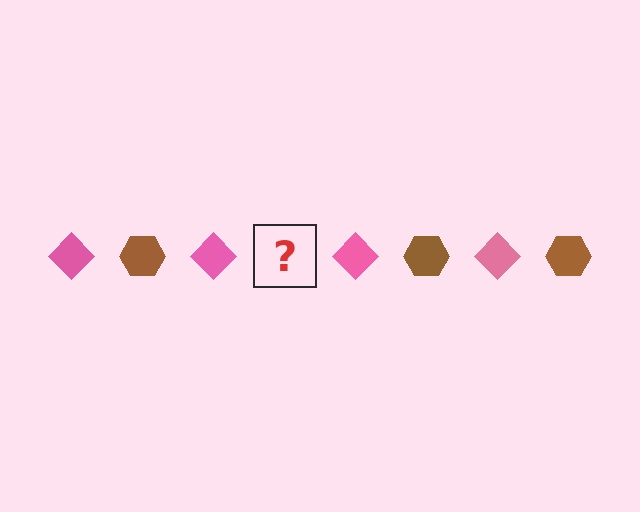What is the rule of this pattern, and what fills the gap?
The rule is that the pattern alternates between pink diamond and brown hexagon. The gap should be filled with a brown hexagon.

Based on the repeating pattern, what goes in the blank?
The blank should be a brown hexagon.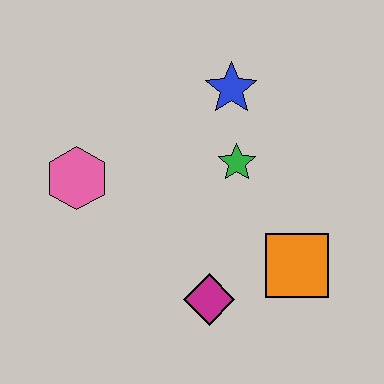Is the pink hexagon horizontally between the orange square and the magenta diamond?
No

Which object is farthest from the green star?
The pink hexagon is farthest from the green star.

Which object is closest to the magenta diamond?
The orange square is closest to the magenta diamond.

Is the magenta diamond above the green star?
No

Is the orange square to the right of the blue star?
Yes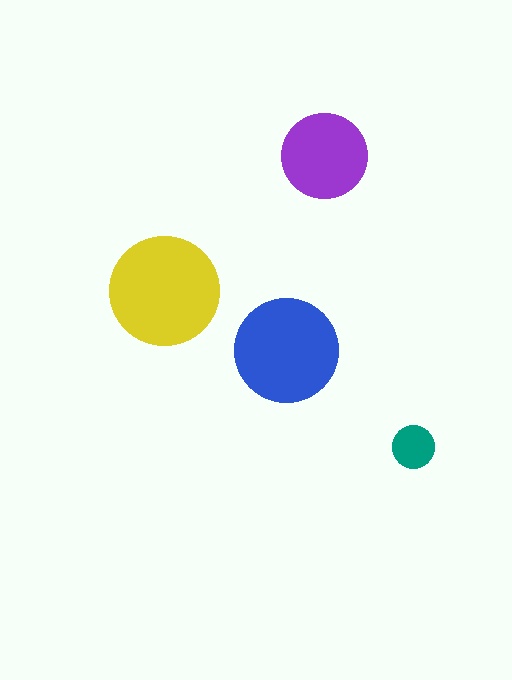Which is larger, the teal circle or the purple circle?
The purple one.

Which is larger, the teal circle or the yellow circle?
The yellow one.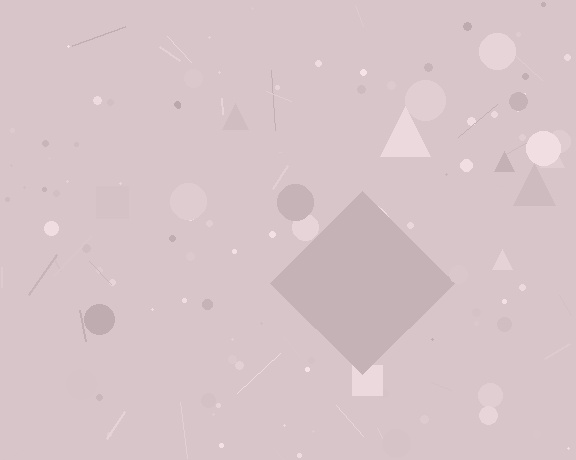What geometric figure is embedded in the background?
A diamond is embedded in the background.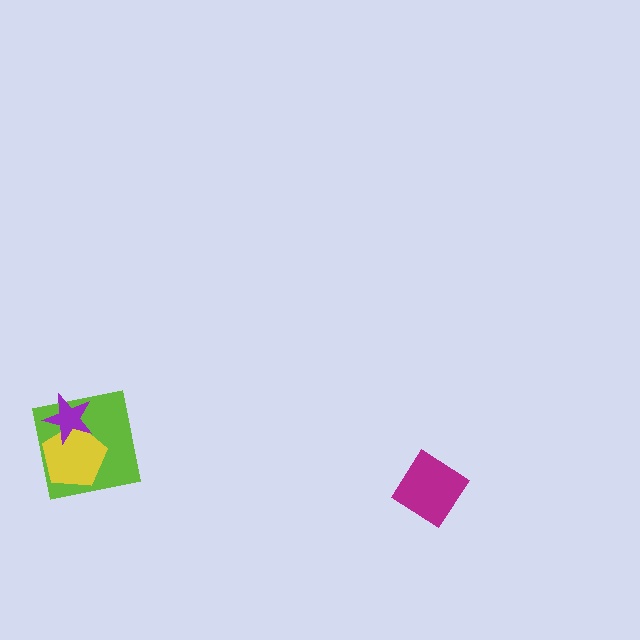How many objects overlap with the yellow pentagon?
2 objects overlap with the yellow pentagon.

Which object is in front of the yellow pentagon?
The purple star is in front of the yellow pentagon.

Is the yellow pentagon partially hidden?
Yes, it is partially covered by another shape.